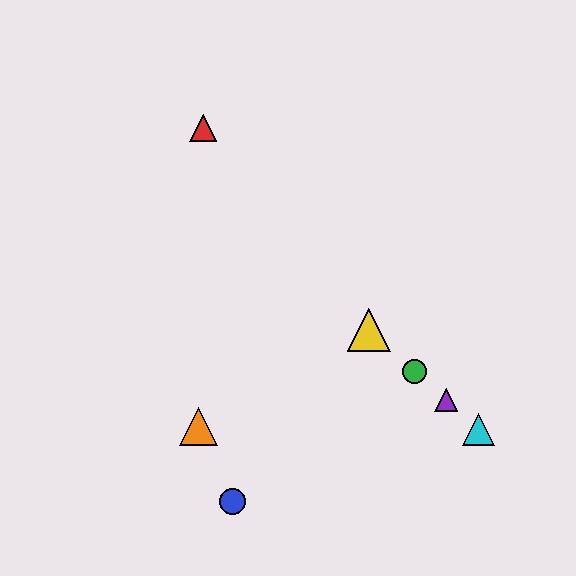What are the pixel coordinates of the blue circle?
The blue circle is at (233, 501).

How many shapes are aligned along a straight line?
4 shapes (the green circle, the yellow triangle, the purple triangle, the cyan triangle) are aligned along a straight line.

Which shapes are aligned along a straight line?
The green circle, the yellow triangle, the purple triangle, the cyan triangle are aligned along a straight line.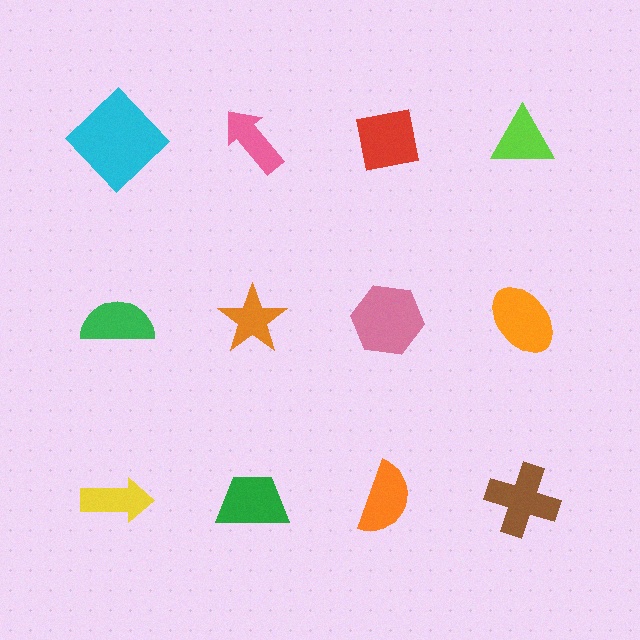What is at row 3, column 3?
An orange semicircle.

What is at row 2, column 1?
A green semicircle.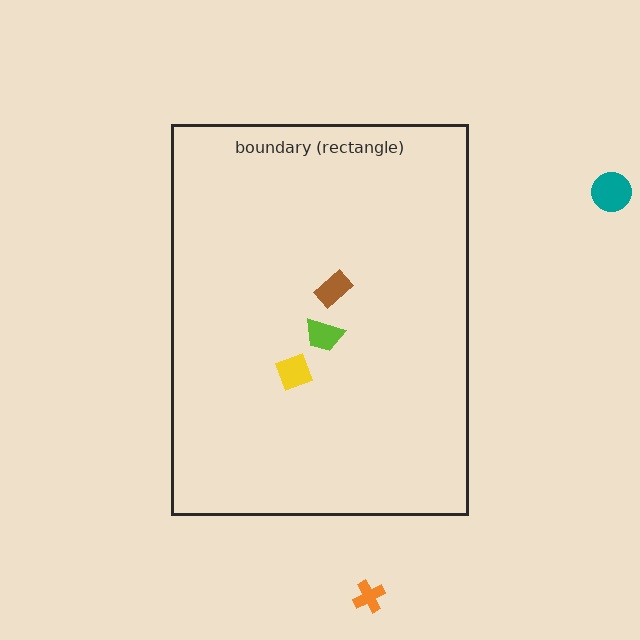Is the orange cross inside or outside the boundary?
Outside.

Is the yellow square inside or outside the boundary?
Inside.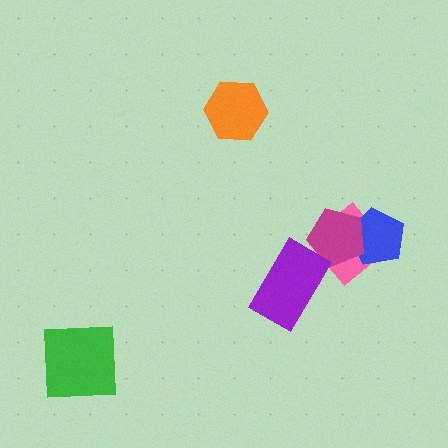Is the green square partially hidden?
No, no other shape covers it.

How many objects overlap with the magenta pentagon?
2 objects overlap with the magenta pentagon.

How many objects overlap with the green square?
0 objects overlap with the green square.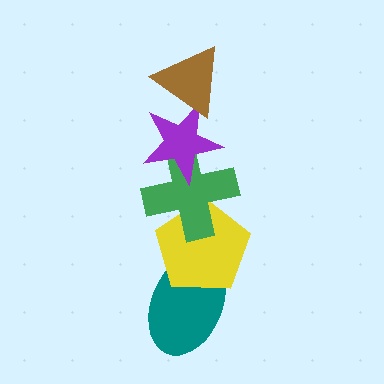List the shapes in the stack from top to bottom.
From top to bottom: the brown triangle, the purple star, the green cross, the yellow pentagon, the teal ellipse.